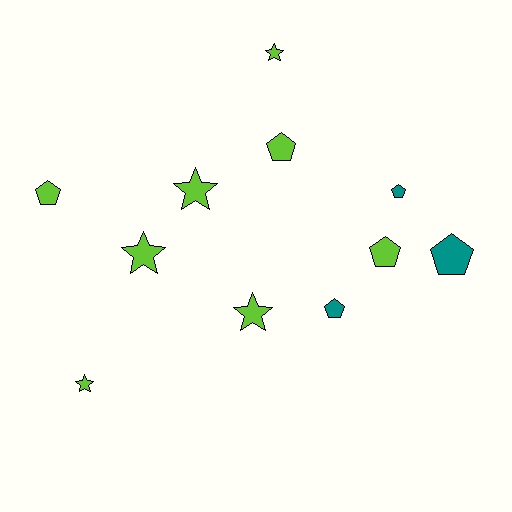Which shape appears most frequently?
Pentagon, with 6 objects.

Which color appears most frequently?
Lime, with 8 objects.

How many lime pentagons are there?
There are 3 lime pentagons.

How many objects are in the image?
There are 11 objects.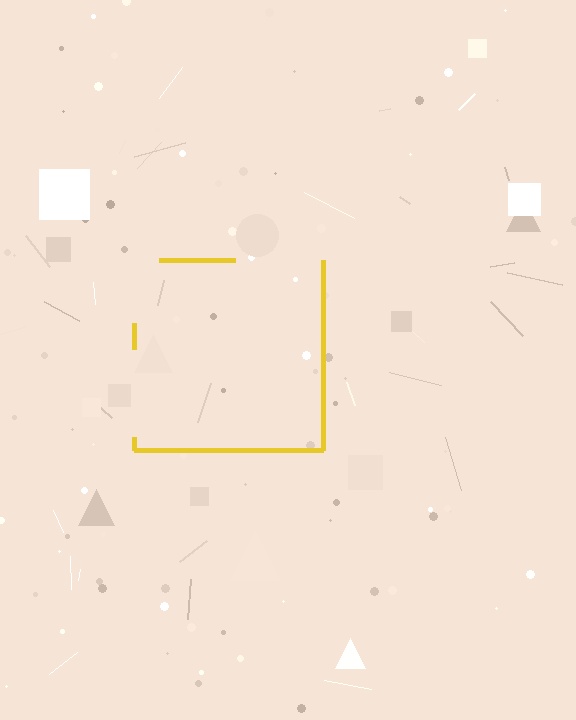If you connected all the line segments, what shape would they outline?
They would outline a square.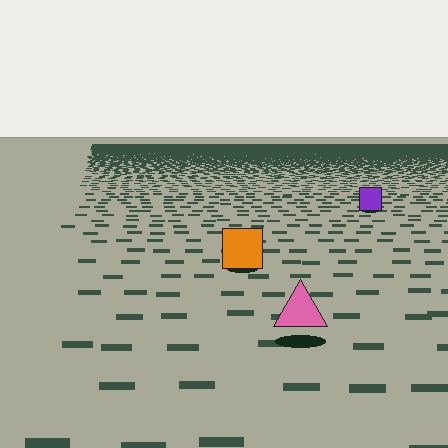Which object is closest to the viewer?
The pink triangle is closest. The texture marks near it are larger and more spread out.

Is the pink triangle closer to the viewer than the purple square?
Yes. The pink triangle is closer — you can tell from the texture gradient: the ground texture is coarser near it.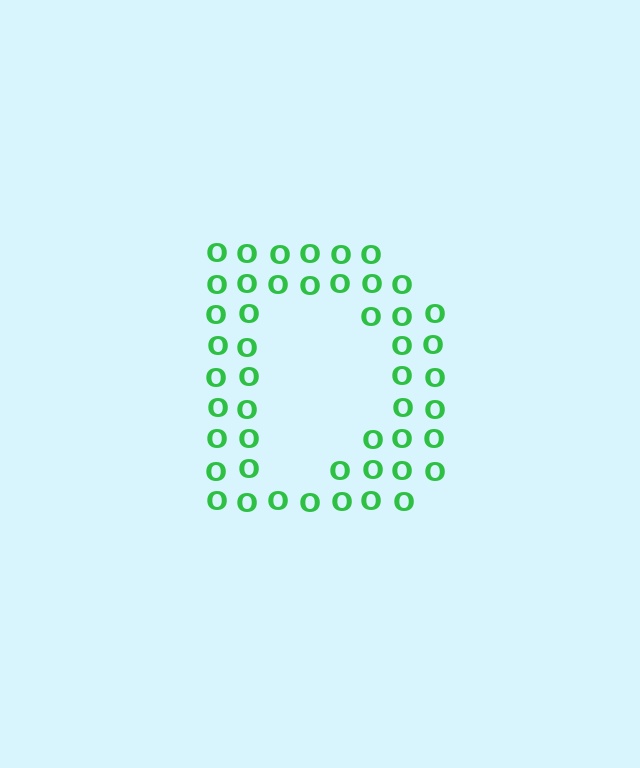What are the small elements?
The small elements are letter O's.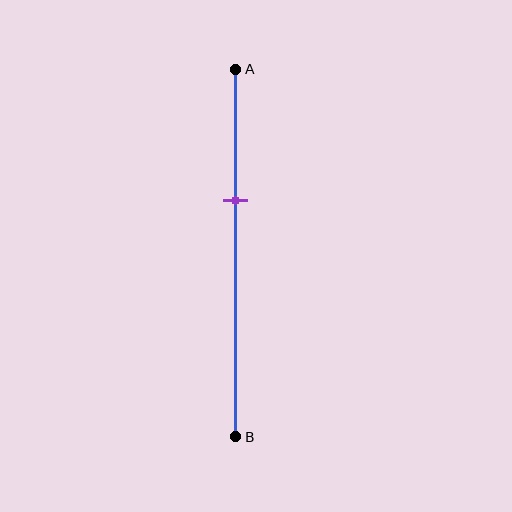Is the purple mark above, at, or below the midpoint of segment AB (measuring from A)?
The purple mark is above the midpoint of segment AB.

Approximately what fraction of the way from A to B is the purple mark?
The purple mark is approximately 35% of the way from A to B.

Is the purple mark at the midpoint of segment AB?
No, the mark is at about 35% from A, not at the 50% midpoint.